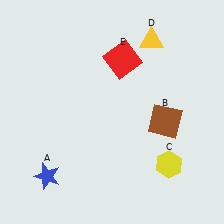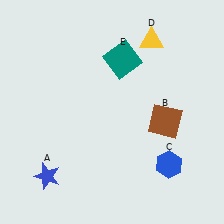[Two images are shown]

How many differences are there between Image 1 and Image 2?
There are 2 differences between the two images.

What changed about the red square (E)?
In Image 1, E is red. In Image 2, it changed to teal.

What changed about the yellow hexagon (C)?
In Image 1, C is yellow. In Image 2, it changed to blue.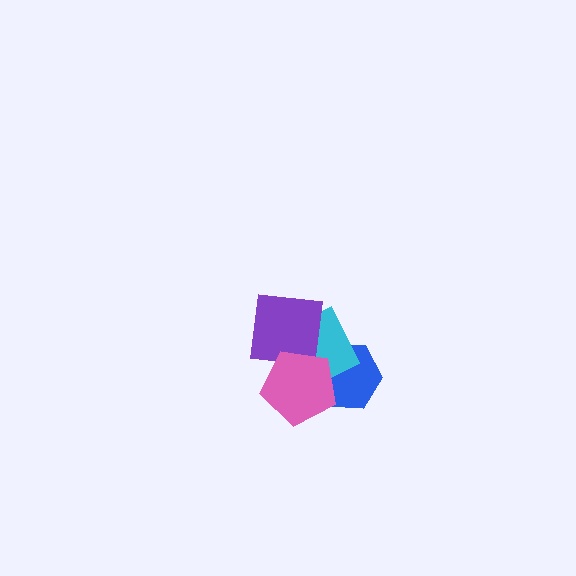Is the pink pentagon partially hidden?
No, no other shape covers it.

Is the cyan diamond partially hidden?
Yes, it is partially covered by another shape.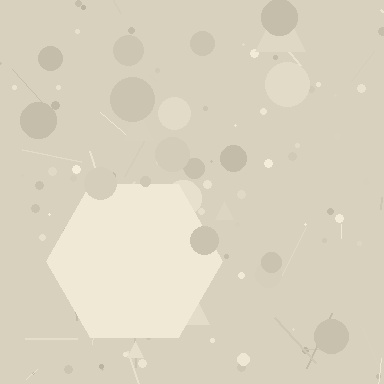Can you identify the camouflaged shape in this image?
The camouflaged shape is a hexagon.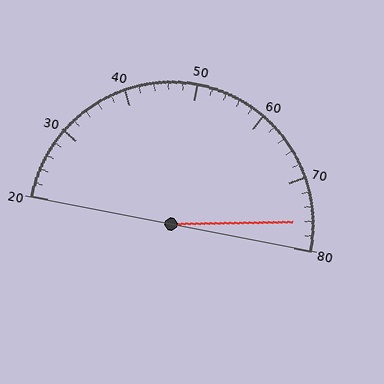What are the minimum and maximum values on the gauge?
The gauge ranges from 20 to 80.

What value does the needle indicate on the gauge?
The needle indicates approximately 76.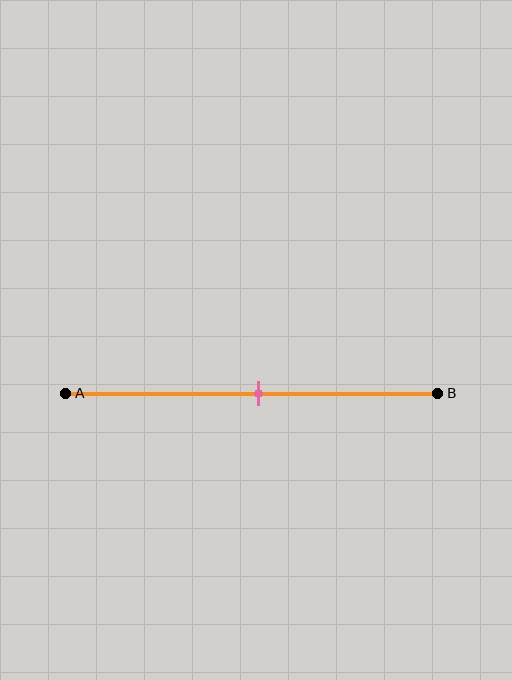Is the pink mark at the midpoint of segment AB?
Yes, the mark is approximately at the midpoint.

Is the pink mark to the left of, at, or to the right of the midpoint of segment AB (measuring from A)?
The pink mark is approximately at the midpoint of segment AB.